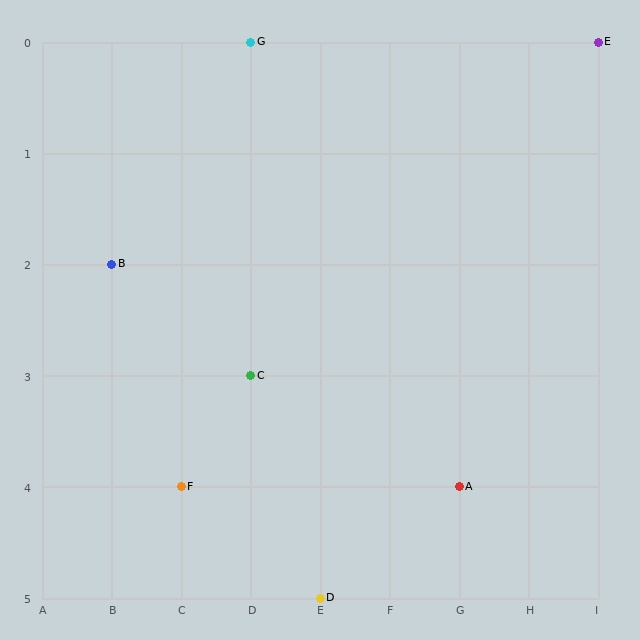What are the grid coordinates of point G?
Point G is at grid coordinates (D, 0).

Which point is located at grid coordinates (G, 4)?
Point A is at (G, 4).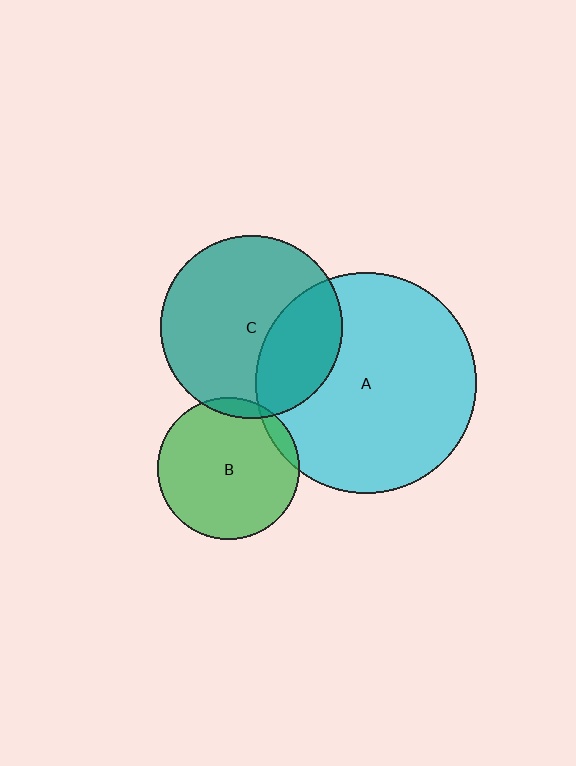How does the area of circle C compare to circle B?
Approximately 1.7 times.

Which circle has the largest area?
Circle A (cyan).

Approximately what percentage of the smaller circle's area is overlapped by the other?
Approximately 5%.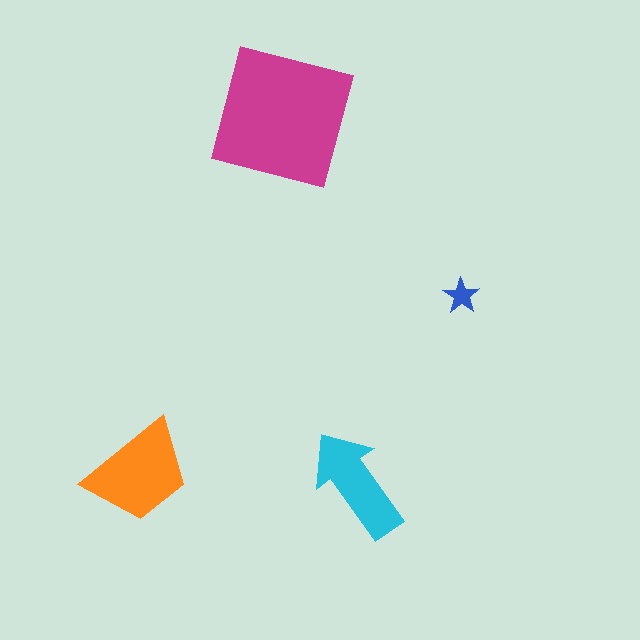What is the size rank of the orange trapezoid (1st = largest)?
2nd.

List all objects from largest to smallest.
The magenta square, the orange trapezoid, the cyan arrow, the blue star.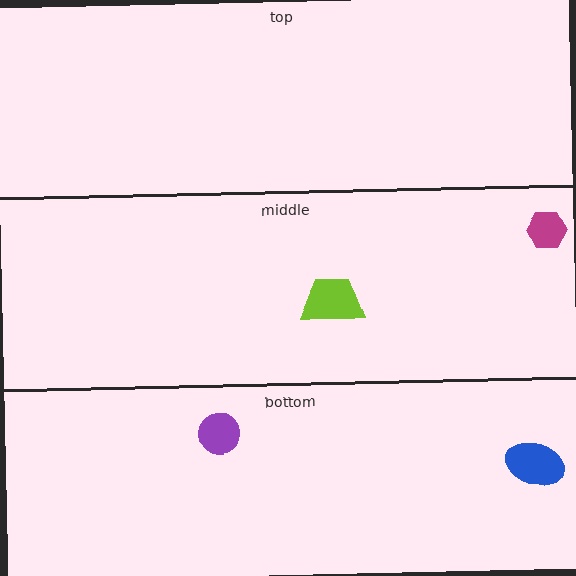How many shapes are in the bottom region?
2.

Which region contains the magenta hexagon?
The middle region.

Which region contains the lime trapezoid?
The middle region.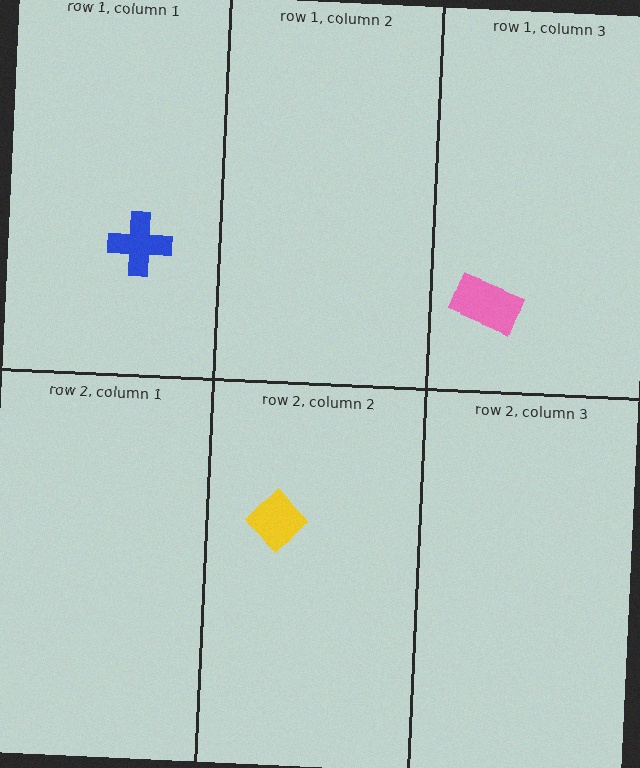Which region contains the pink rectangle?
The row 1, column 3 region.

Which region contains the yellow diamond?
The row 2, column 2 region.